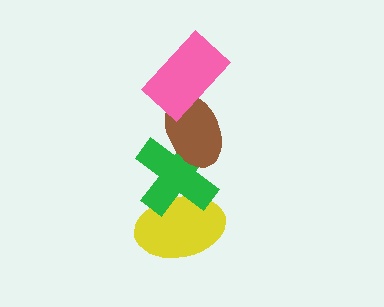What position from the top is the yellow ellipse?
The yellow ellipse is 4th from the top.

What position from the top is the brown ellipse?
The brown ellipse is 2nd from the top.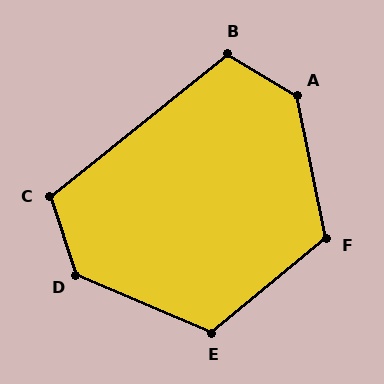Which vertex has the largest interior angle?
A, at approximately 133 degrees.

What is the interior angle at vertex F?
Approximately 118 degrees (obtuse).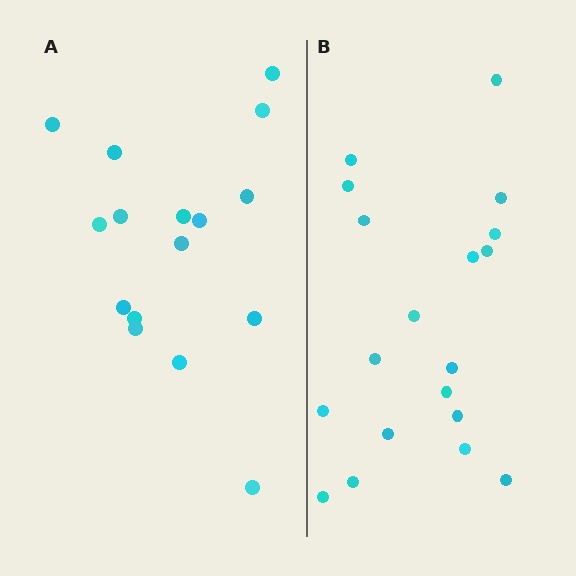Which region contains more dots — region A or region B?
Region B (the right region) has more dots.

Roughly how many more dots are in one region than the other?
Region B has just a few more — roughly 2 or 3 more dots than region A.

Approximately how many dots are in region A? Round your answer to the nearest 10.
About 20 dots. (The exact count is 16, which rounds to 20.)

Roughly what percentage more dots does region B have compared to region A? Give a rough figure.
About 20% more.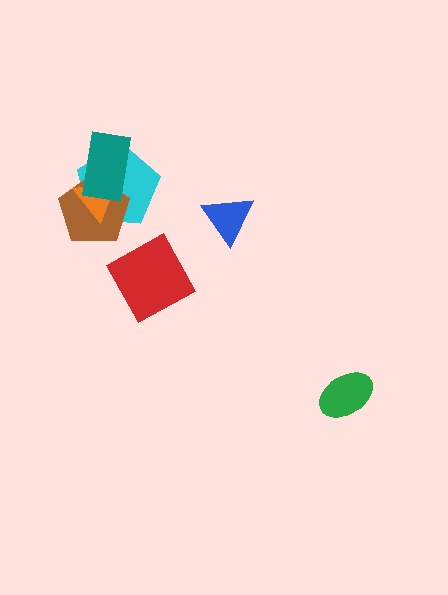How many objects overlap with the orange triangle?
3 objects overlap with the orange triangle.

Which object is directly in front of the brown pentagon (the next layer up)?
The orange triangle is directly in front of the brown pentagon.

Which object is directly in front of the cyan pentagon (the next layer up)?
The brown pentagon is directly in front of the cyan pentagon.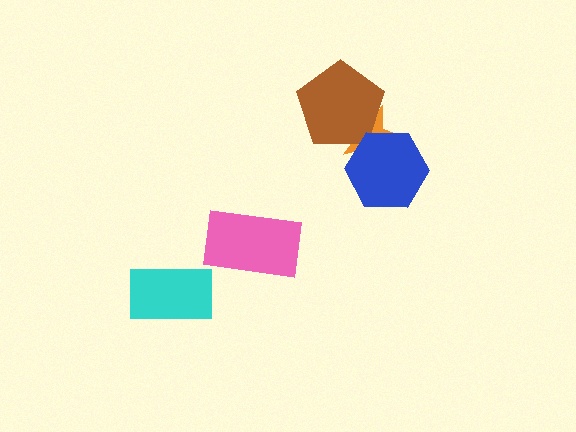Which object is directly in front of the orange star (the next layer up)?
The brown pentagon is directly in front of the orange star.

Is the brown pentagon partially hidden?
Yes, it is partially covered by another shape.